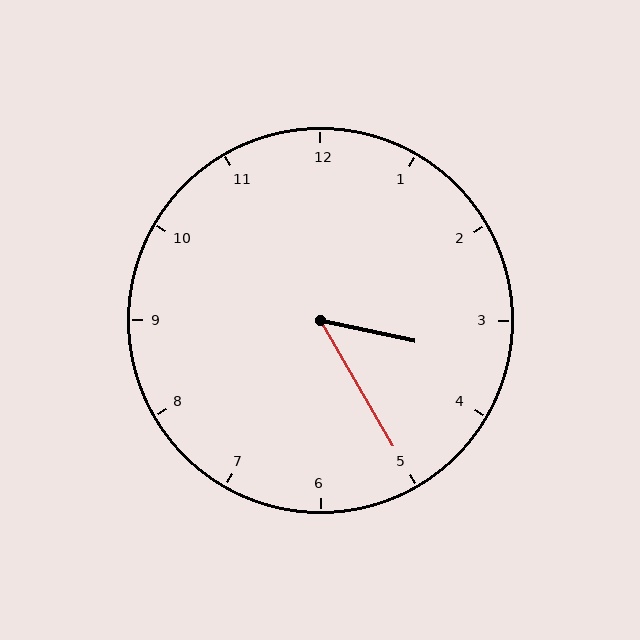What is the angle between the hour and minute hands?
Approximately 48 degrees.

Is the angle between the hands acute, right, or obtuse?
It is acute.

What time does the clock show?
3:25.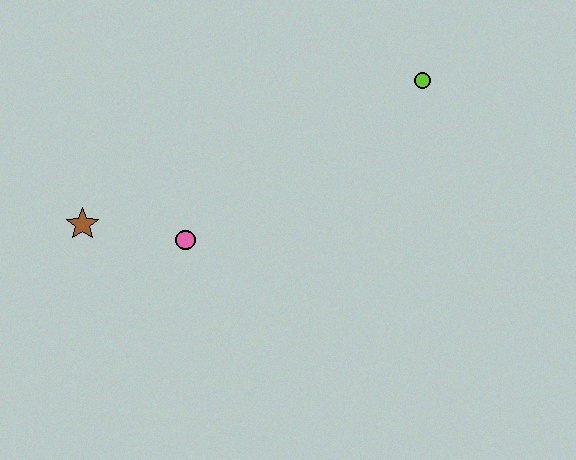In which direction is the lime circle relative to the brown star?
The lime circle is to the right of the brown star.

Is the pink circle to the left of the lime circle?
Yes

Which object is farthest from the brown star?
The lime circle is farthest from the brown star.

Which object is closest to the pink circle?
The brown star is closest to the pink circle.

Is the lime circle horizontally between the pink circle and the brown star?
No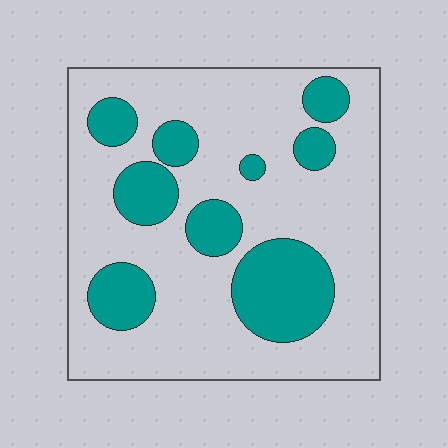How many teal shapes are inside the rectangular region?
9.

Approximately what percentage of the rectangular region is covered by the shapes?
Approximately 25%.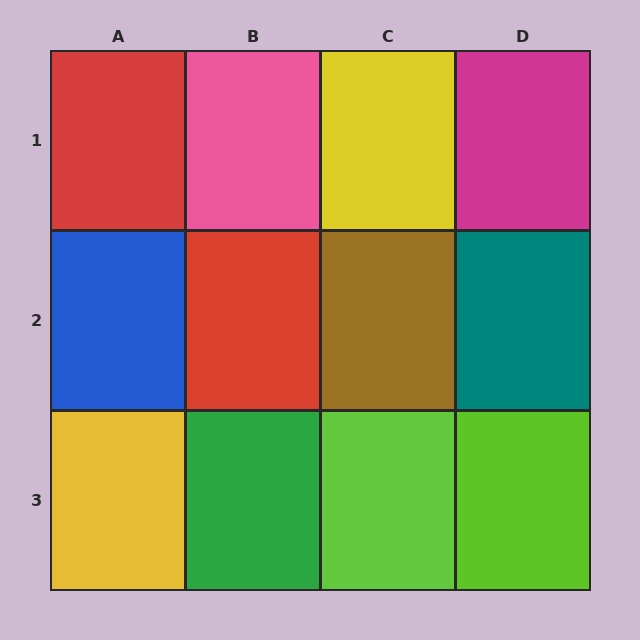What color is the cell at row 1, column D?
Magenta.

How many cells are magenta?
1 cell is magenta.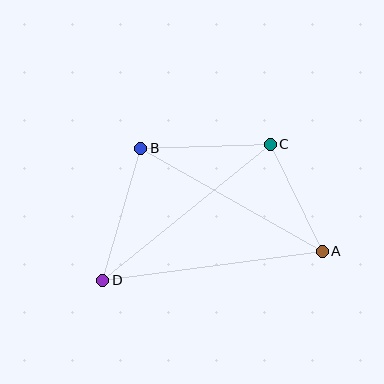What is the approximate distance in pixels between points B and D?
The distance between B and D is approximately 137 pixels.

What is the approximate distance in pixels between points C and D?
The distance between C and D is approximately 216 pixels.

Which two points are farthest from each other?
Points A and D are farthest from each other.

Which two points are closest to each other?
Points A and C are closest to each other.